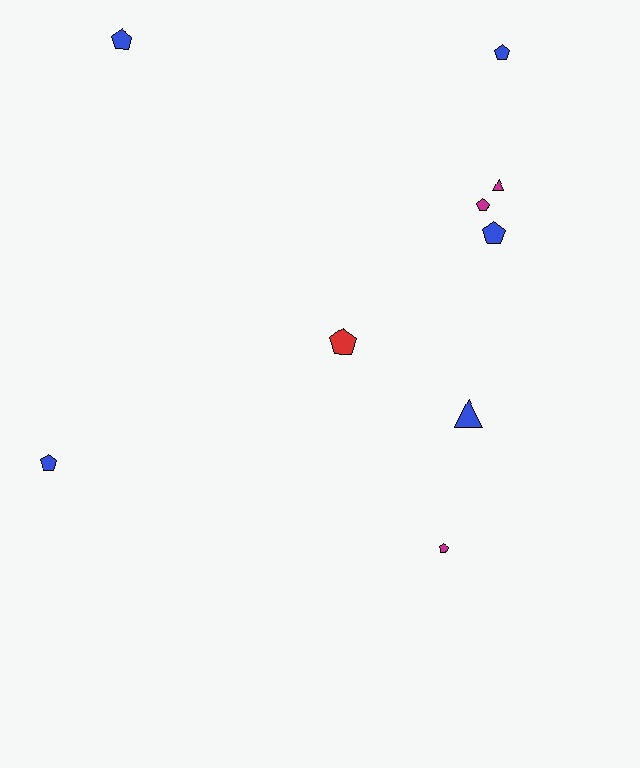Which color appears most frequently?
Blue, with 5 objects.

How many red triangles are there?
There are no red triangles.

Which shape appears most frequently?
Pentagon, with 7 objects.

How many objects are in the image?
There are 9 objects.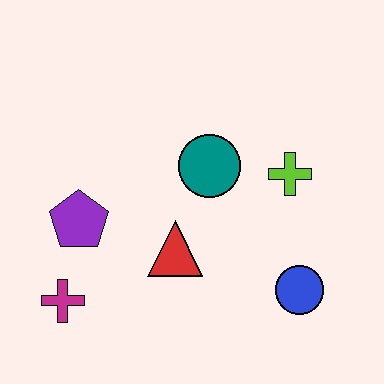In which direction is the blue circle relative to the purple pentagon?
The blue circle is to the right of the purple pentagon.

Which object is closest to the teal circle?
The lime cross is closest to the teal circle.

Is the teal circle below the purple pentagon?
No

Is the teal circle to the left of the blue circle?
Yes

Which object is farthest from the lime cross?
The magenta cross is farthest from the lime cross.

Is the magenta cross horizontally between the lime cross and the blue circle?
No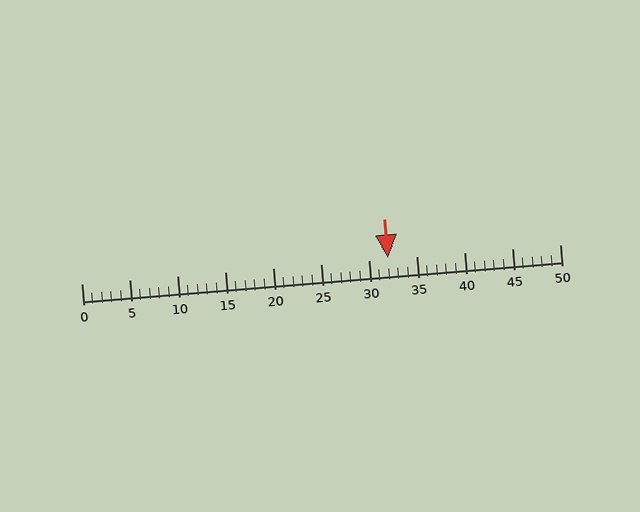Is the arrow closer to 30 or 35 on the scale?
The arrow is closer to 30.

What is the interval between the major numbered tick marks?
The major tick marks are spaced 5 units apart.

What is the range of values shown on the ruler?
The ruler shows values from 0 to 50.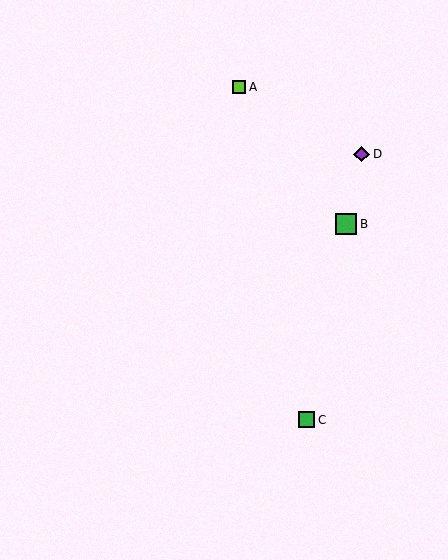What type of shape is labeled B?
Shape B is a green square.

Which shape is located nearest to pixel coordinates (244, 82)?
The lime square (labeled A) at (239, 87) is nearest to that location.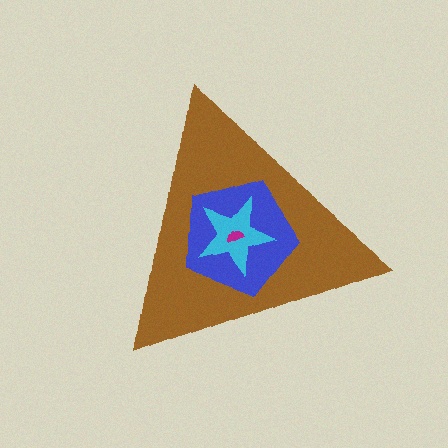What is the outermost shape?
The brown triangle.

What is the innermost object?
The magenta semicircle.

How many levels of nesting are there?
4.